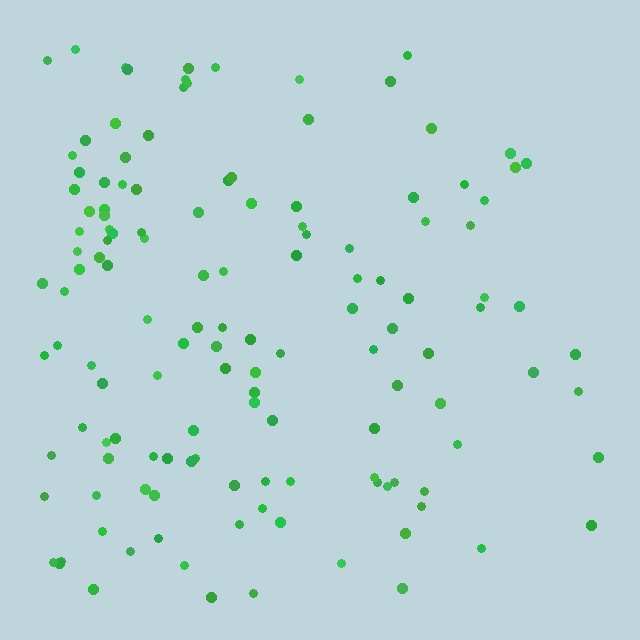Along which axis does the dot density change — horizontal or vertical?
Horizontal.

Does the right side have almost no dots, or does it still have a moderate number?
Still a moderate number, just noticeably fewer than the left.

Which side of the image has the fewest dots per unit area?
The right.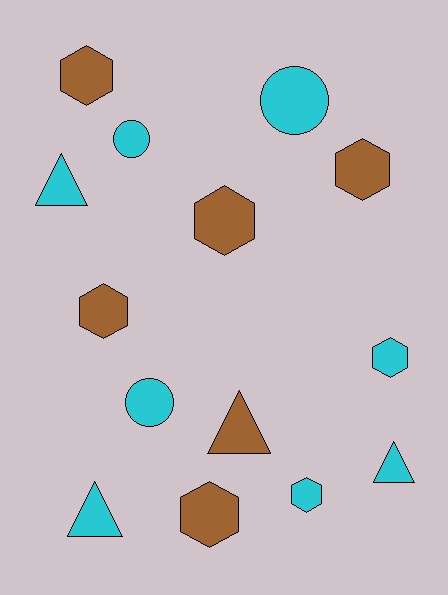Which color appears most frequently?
Cyan, with 8 objects.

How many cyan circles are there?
There are 3 cyan circles.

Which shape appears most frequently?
Hexagon, with 7 objects.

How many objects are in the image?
There are 14 objects.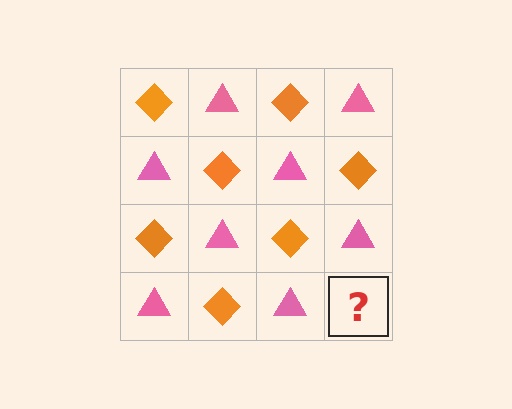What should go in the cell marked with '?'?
The missing cell should contain an orange diamond.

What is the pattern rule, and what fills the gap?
The rule is that it alternates orange diamond and pink triangle in a checkerboard pattern. The gap should be filled with an orange diamond.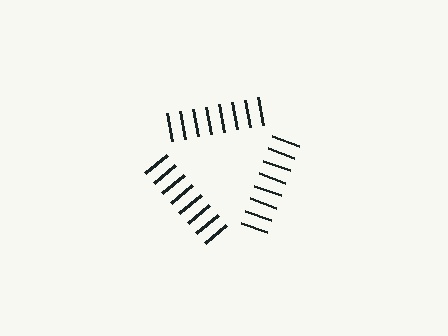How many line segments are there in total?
24 — 8 along each of the 3 edges.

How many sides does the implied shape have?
3 sides — the line-ends trace a triangle.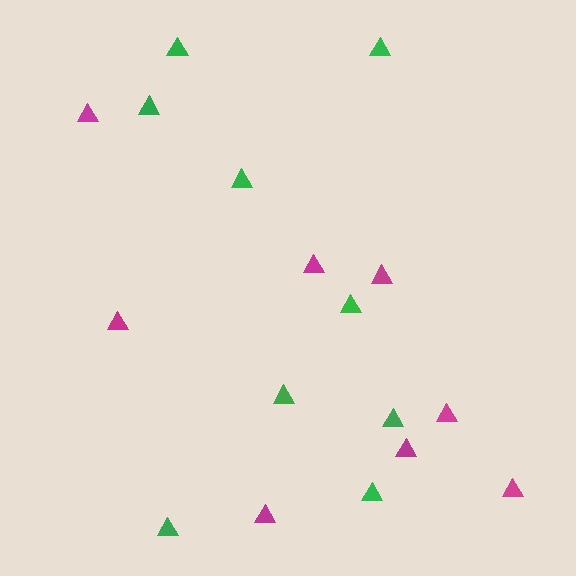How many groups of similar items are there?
There are 2 groups: one group of magenta triangles (8) and one group of green triangles (9).